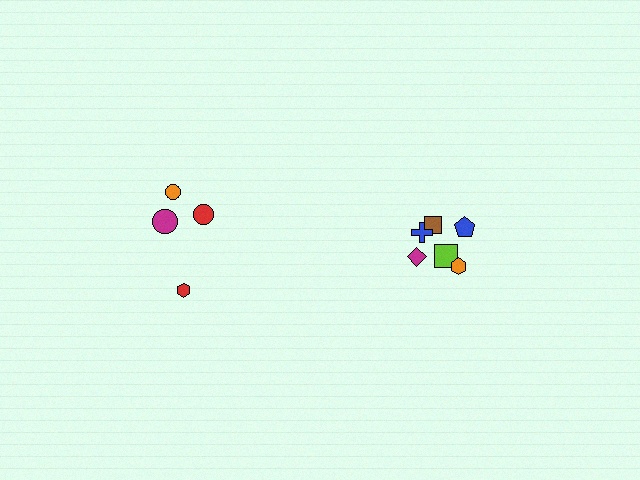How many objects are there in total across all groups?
There are 10 objects.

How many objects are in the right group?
There are 6 objects.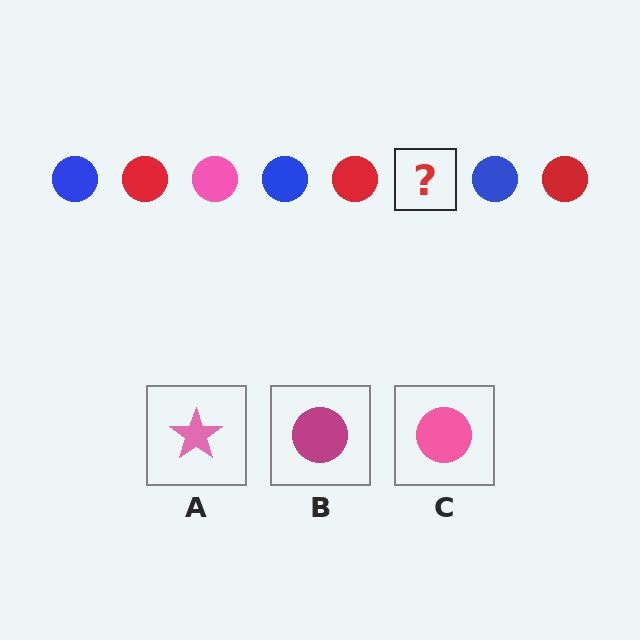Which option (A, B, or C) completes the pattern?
C.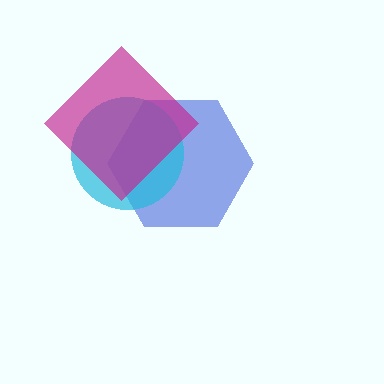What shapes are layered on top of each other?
The layered shapes are: a blue hexagon, a cyan circle, a magenta diamond.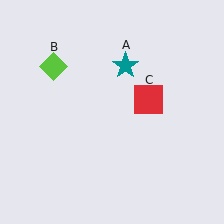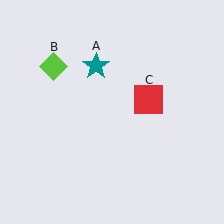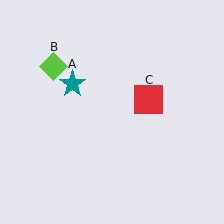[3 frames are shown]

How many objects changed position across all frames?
1 object changed position: teal star (object A).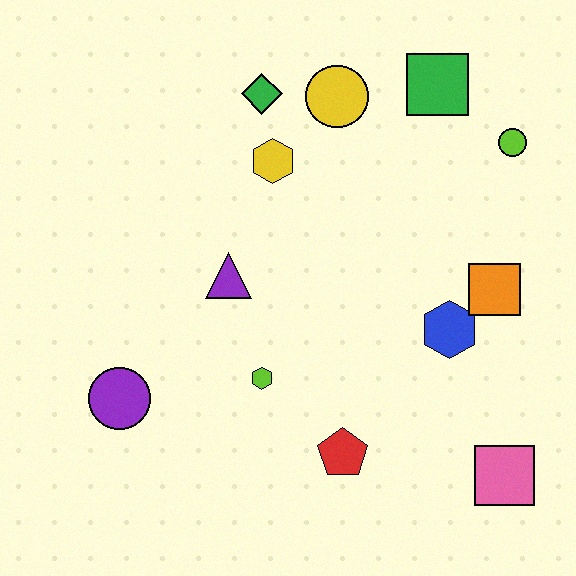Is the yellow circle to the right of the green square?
No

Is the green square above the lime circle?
Yes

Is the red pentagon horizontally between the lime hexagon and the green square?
Yes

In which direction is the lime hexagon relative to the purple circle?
The lime hexagon is to the right of the purple circle.